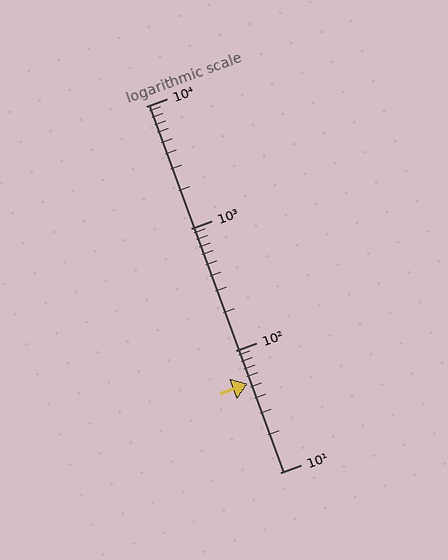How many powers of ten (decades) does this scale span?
The scale spans 3 decades, from 10 to 10000.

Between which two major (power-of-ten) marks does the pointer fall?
The pointer is between 10 and 100.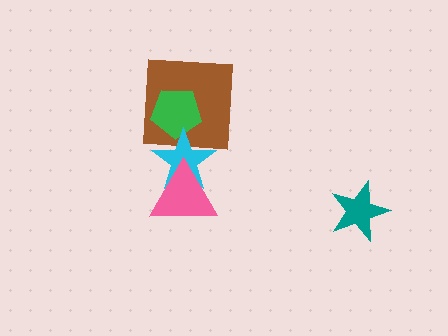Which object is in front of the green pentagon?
The cyan star is in front of the green pentagon.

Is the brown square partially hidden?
Yes, it is partially covered by another shape.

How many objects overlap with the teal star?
0 objects overlap with the teal star.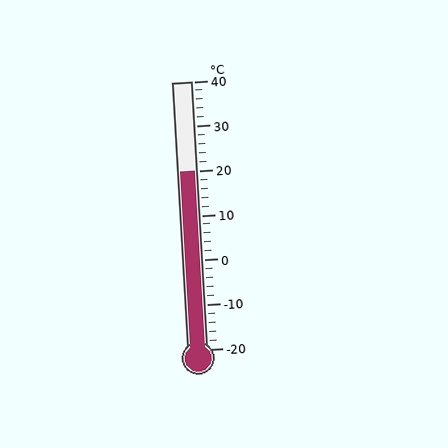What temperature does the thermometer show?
The thermometer shows approximately 20°C.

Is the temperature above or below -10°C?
The temperature is above -10°C.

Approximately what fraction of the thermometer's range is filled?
The thermometer is filled to approximately 65% of its range.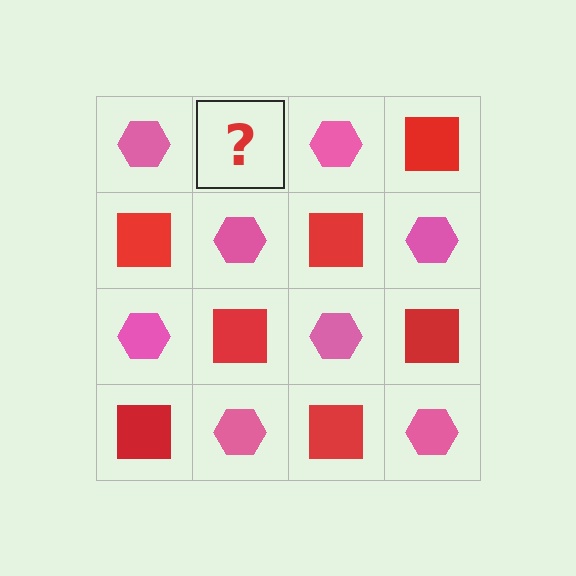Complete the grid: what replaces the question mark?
The question mark should be replaced with a red square.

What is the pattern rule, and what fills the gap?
The rule is that it alternates pink hexagon and red square in a checkerboard pattern. The gap should be filled with a red square.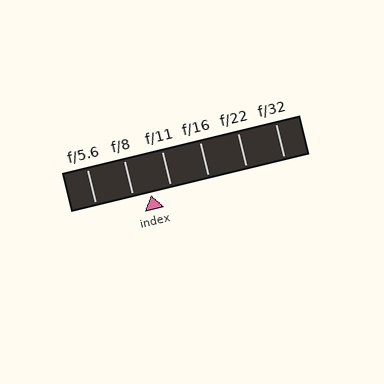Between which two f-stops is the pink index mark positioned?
The index mark is between f/8 and f/11.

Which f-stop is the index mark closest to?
The index mark is closest to f/8.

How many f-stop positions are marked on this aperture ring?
There are 6 f-stop positions marked.